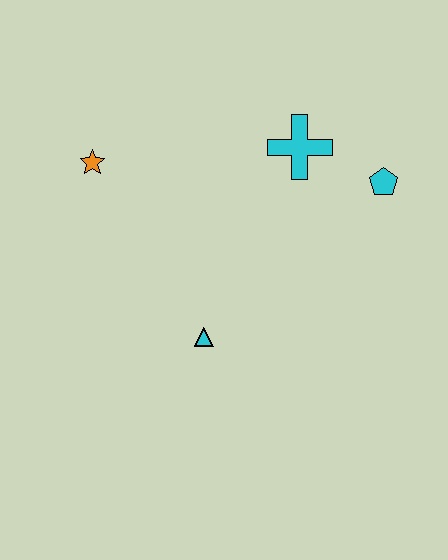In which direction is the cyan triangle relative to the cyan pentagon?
The cyan triangle is to the left of the cyan pentagon.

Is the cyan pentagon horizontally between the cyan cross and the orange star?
No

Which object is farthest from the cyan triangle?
The cyan pentagon is farthest from the cyan triangle.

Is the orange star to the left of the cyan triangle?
Yes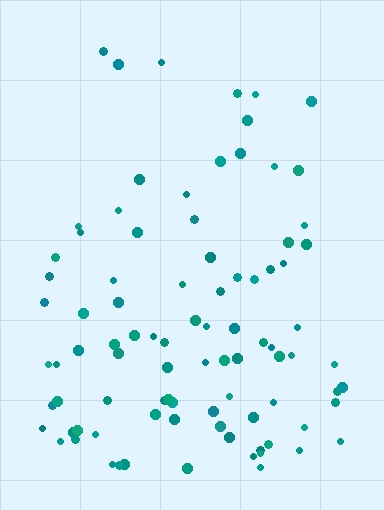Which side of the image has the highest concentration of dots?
The bottom.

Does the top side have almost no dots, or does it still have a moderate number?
Still a moderate number, just noticeably fewer than the bottom.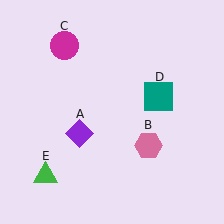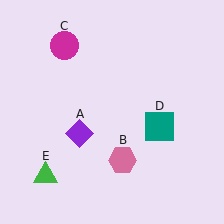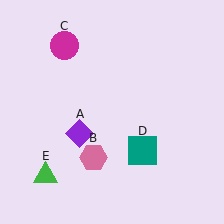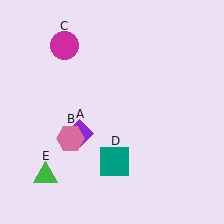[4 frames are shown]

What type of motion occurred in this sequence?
The pink hexagon (object B), teal square (object D) rotated clockwise around the center of the scene.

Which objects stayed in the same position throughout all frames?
Purple diamond (object A) and magenta circle (object C) and green triangle (object E) remained stationary.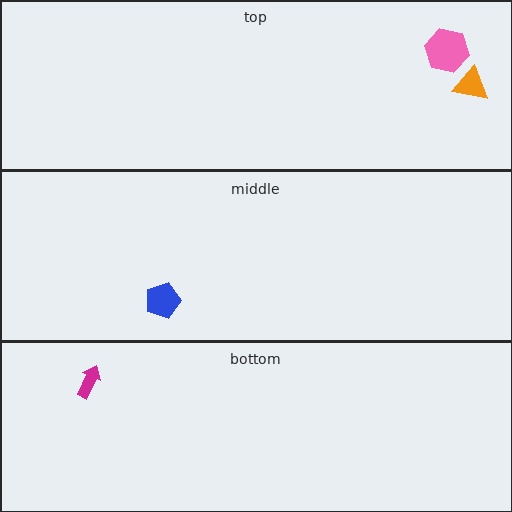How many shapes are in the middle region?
1.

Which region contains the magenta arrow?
The bottom region.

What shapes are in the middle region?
The blue pentagon.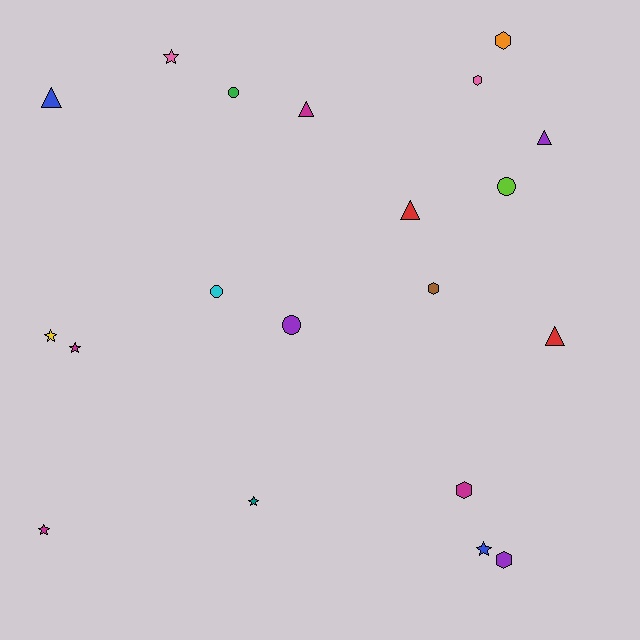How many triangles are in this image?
There are 5 triangles.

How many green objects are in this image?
There is 1 green object.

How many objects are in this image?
There are 20 objects.